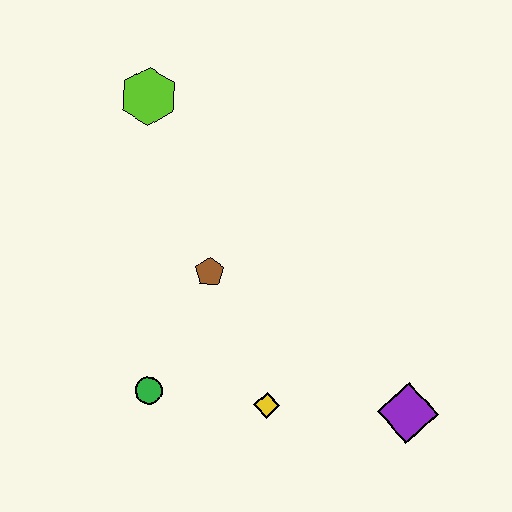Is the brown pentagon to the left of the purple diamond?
Yes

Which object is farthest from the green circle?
The lime hexagon is farthest from the green circle.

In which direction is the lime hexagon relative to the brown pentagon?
The lime hexagon is above the brown pentagon.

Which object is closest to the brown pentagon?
The green circle is closest to the brown pentagon.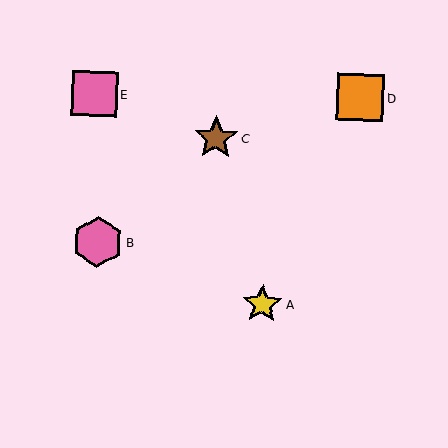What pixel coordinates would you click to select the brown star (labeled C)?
Click at (216, 138) to select the brown star C.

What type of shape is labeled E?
Shape E is a pink square.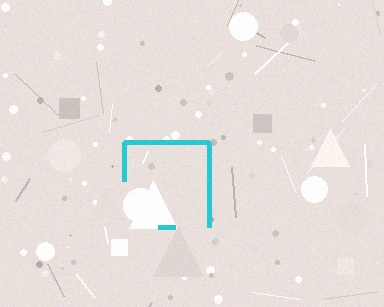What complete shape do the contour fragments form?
The contour fragments form a square.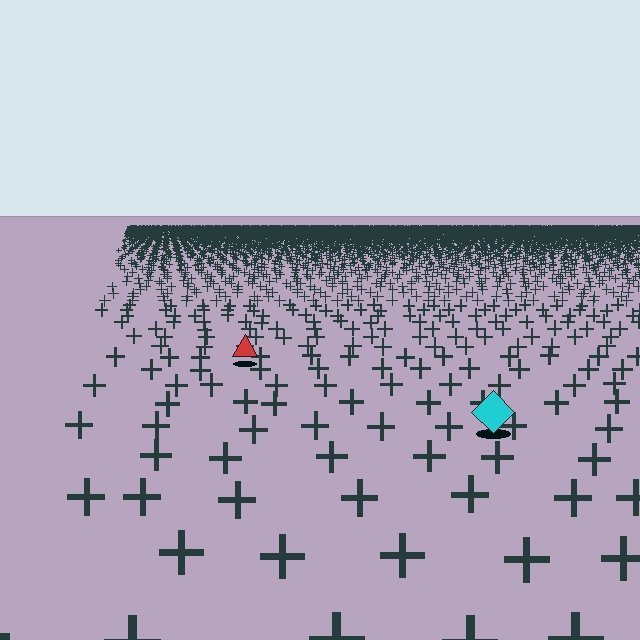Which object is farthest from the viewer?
The red triangle is farthest from the viewer. It appears smaller and the ground texture around it is denser.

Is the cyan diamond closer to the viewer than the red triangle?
Yes. The cyan diamond is closer — you can tell from the texture gradient: the ground texture is coarser near it.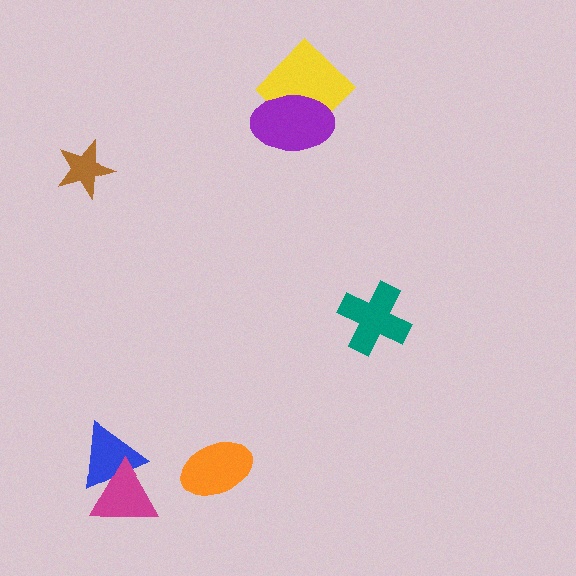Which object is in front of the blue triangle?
The magenta triangle is in front of the blue triangle.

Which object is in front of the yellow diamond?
The purple ellipse is in front of the yellow diamond.